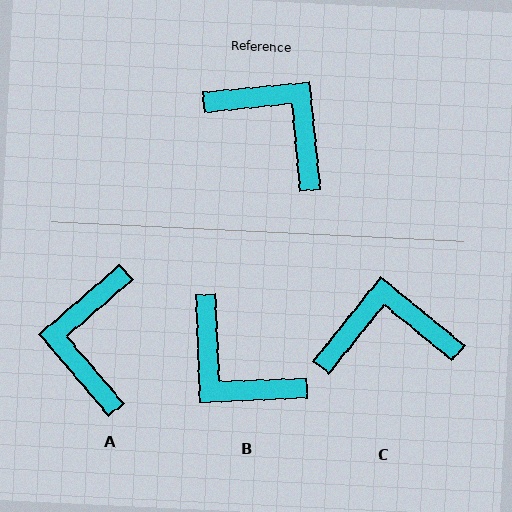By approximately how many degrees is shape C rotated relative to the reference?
Approximately 45 degrees counter-clockwise.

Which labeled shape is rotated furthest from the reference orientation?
B, about 177 degrees away.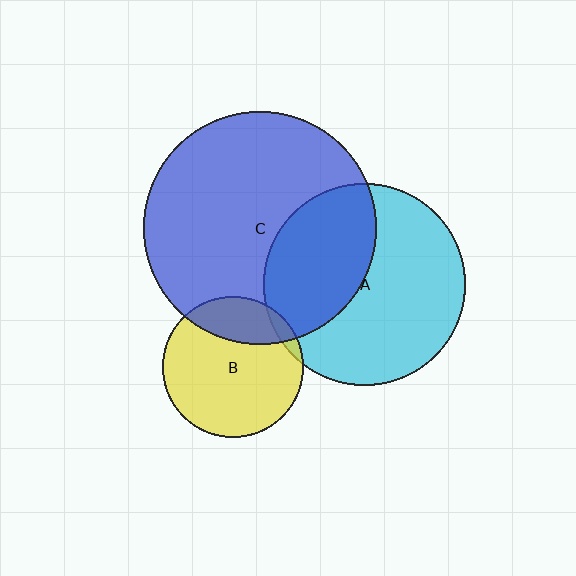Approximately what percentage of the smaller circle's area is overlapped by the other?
Approximately 5%.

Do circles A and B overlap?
Yes.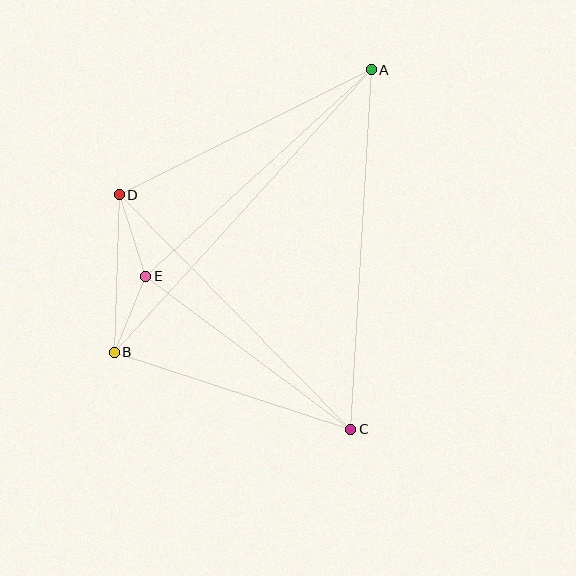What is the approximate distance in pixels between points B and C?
The distance between B and C is approximately 249 pixels.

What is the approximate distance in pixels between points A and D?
The distance between A and D is approximately 281 pixels.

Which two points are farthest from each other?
Points A and B are farthest from each other.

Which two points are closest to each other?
Points B and E are closest to each other.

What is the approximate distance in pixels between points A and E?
The distance between A and E is approximately 306 pixels.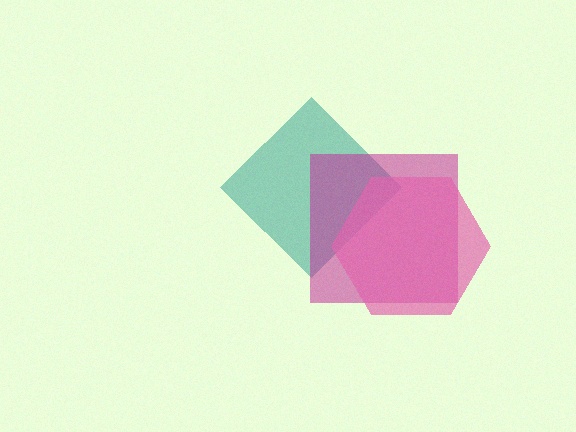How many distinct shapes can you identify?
There are 3 distinct shapes: a teal diamond, a magenta square, a pink hexagon.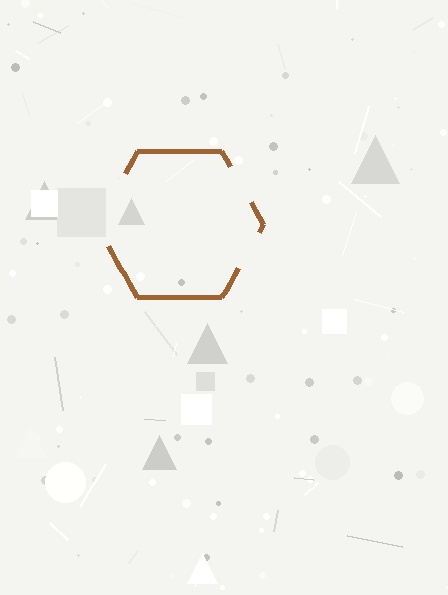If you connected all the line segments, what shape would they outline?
They would outline a hexagon.